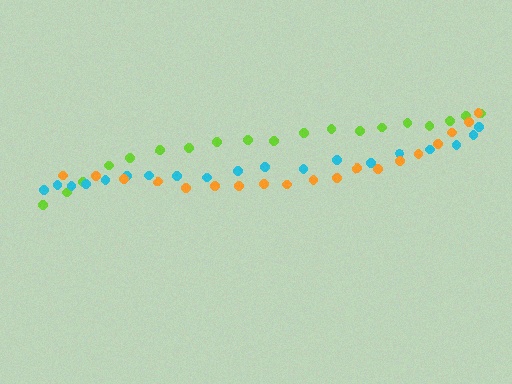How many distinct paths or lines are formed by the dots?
There are 3 distinct paths.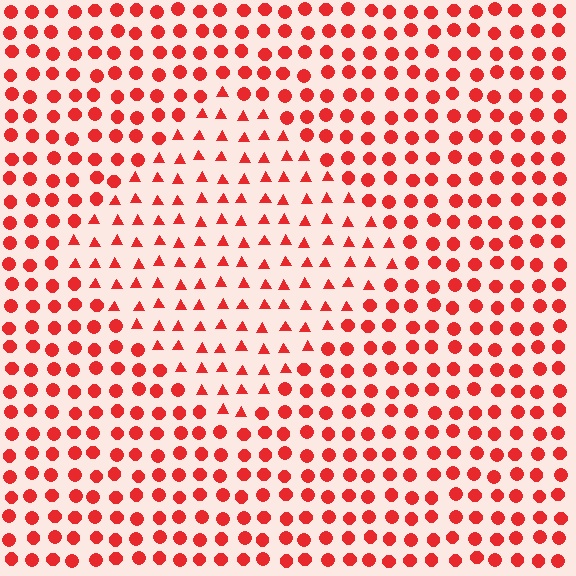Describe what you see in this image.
The image is filled with small red elements arranged in a uniform grid. A diamond-shaped region contains triangles, while the surrounding area contains circles. The boundary is defined purely by the change in element shape.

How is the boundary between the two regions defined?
The boundary is defined by a change in element shape: triangles inside vs. circles outside. All elements share the same color and spacing.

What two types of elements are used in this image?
The image uses triangles inside the diamond region and circles outside it.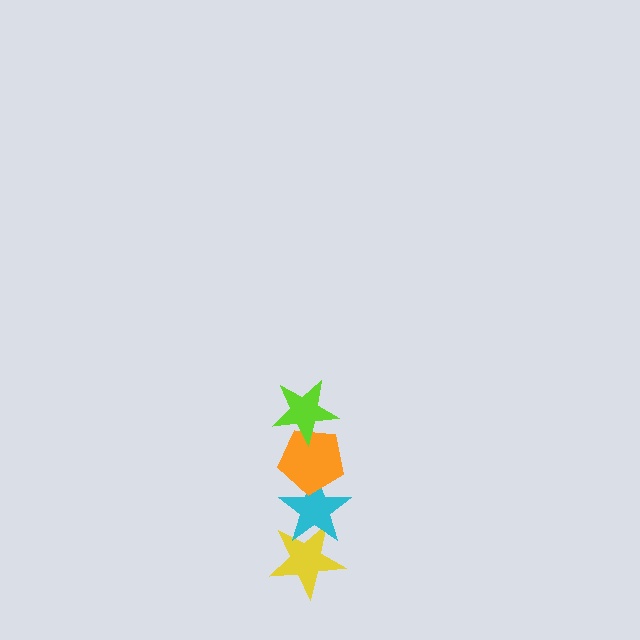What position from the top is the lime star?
The lime star is 1st from the top.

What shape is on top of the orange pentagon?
The lime star is on top of the orange pentagon.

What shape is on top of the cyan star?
The orange pentagon is on top of the cyan star.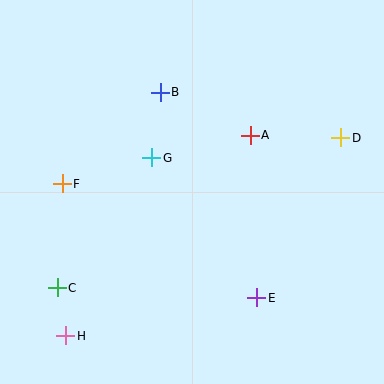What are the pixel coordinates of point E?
Point E is at (257, 298).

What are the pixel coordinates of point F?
Point F is at (62, 184).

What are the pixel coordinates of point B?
Point B is at (160, 93).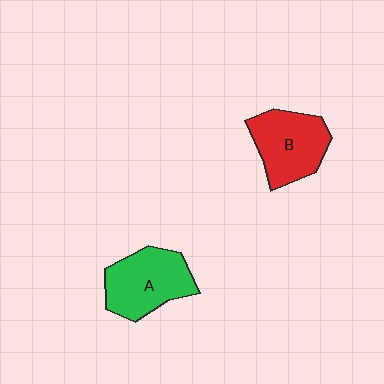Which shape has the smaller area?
Shape B (red).